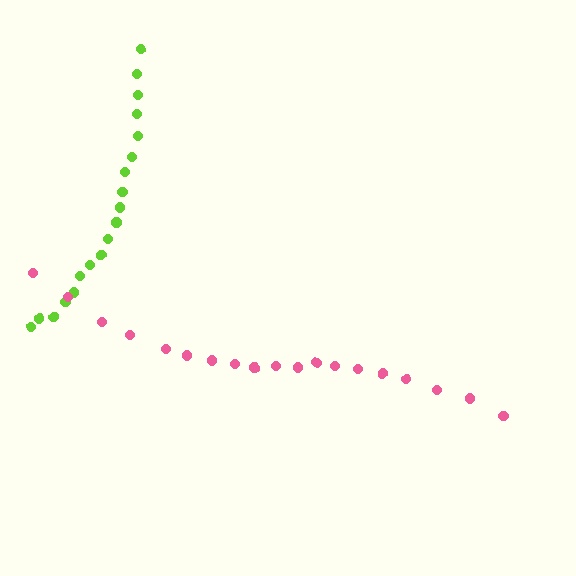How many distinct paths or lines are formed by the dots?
There are 2 distinct paths.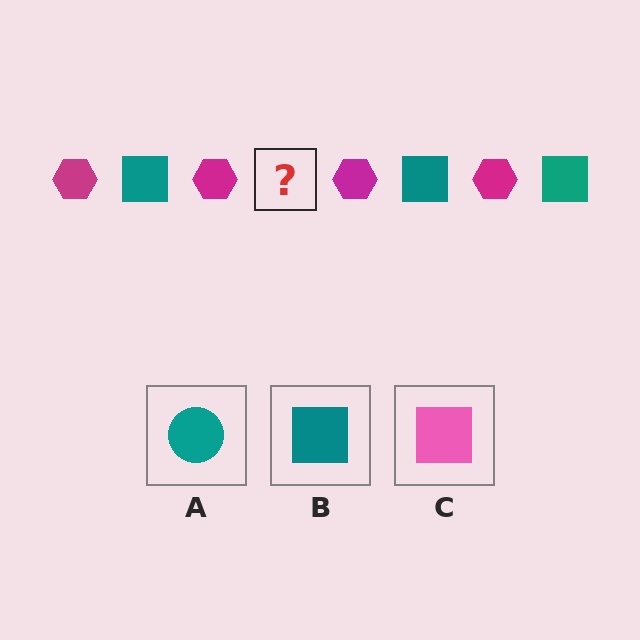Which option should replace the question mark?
Option B.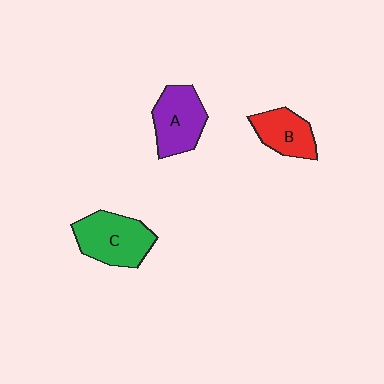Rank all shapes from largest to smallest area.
From largest to smallest: C (green), A (purple), B (red).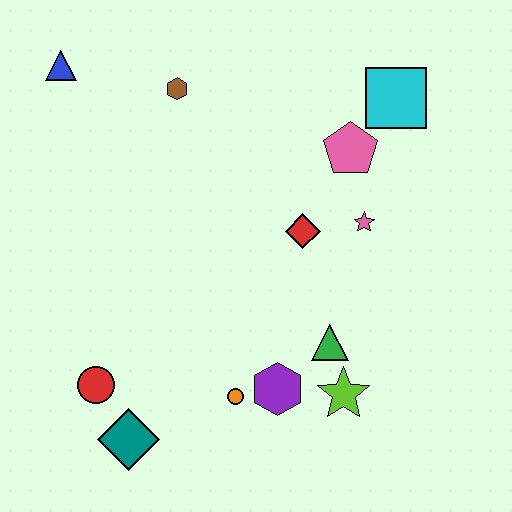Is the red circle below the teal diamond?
No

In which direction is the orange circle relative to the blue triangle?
The orange circle is below the blue triangle.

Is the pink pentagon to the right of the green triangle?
Yes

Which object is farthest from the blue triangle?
The lime star is farthest from the blue triangle.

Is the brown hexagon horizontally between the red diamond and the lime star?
No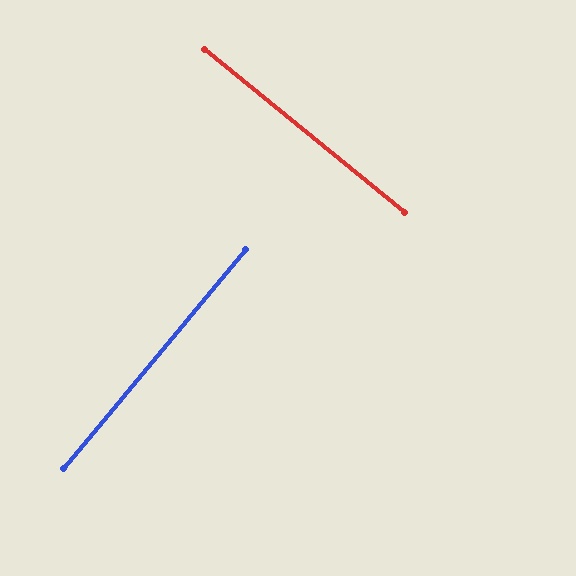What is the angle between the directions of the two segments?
Approximately 89 degrees.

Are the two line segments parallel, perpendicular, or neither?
Perpendicular — they meet at approximately 89°.